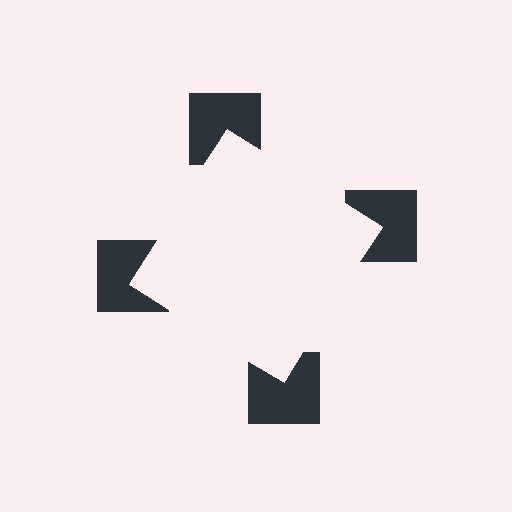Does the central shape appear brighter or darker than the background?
It typically appears slightly brighter than the background, even though no actual brightness change is drawn.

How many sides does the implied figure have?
4 sides.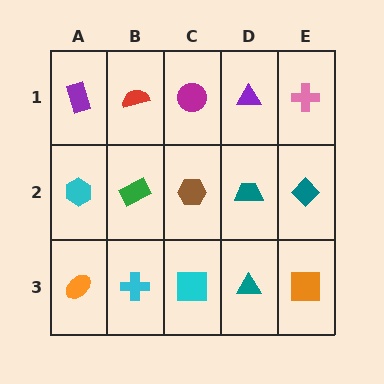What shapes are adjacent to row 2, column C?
A magenta circle (row 1, column C), a cyan square (row 3, column C), a green rectangle (row 2, column B), a teal trapezoid (row 2, column D).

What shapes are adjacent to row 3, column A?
A cyan hexagon (row 2, column A), a cyan cross (row 3, column B).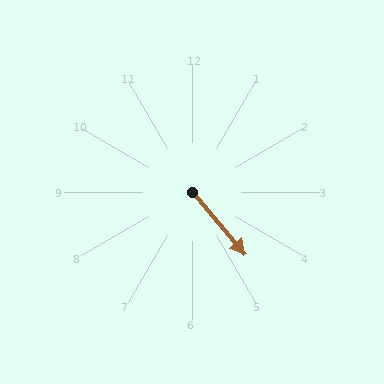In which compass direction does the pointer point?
Southeast.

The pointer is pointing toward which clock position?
Roughly 5 o'clock.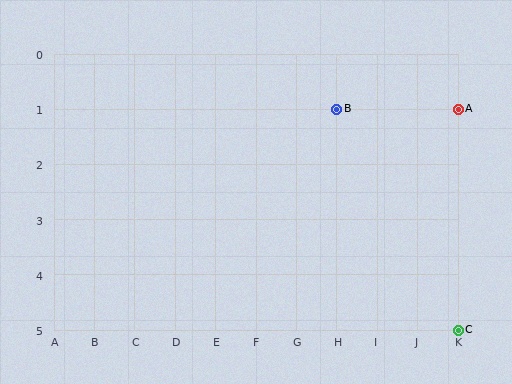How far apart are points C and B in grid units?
Points C and B are 3 columns and 4 rows apart (about 5.0 grid units diagonally).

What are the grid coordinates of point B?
Point B is at grid coordinates (H, 1).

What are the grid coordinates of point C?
Point C is at grid coordinates (K, 5).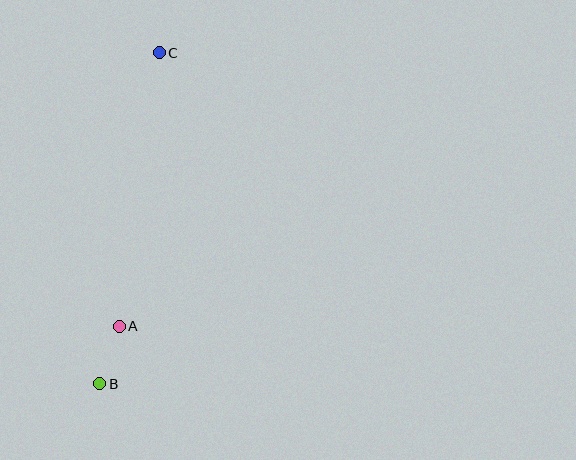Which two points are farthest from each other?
Points B and C are farthest from each other.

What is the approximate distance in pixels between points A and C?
The distance between A and C is approximately 276 pixels.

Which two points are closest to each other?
Points A and B are closest to each other.